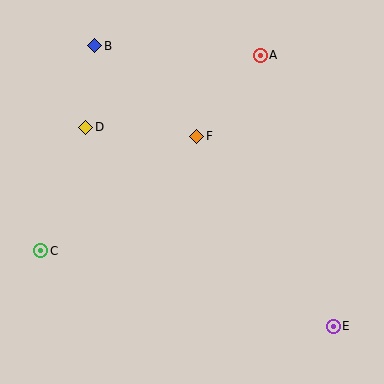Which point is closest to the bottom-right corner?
Point E is closest to the bottom-right corner.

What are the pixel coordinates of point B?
Point B is at (95, 46).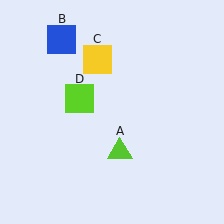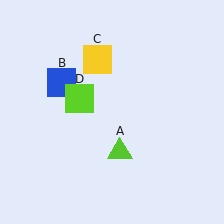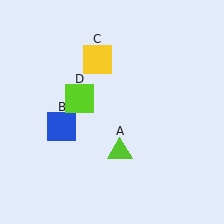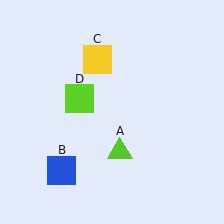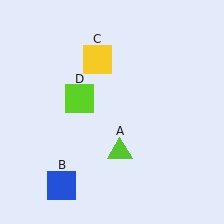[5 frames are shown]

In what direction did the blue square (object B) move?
The blue square (object B) moved down.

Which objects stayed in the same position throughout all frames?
Lime triangle (object A) and yellow square (object C) and lime square (object D) remained stationary.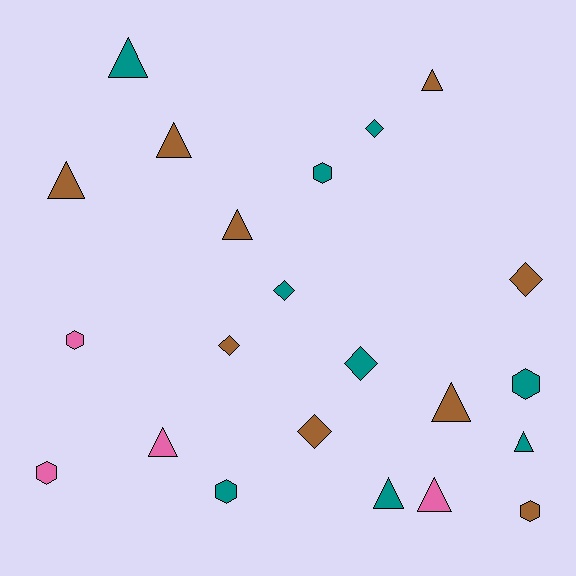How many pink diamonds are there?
There are no pink diamonds.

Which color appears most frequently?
Teal, with 9 objects.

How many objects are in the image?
There are 22 objects.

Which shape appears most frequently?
Triangle, with 10 objects.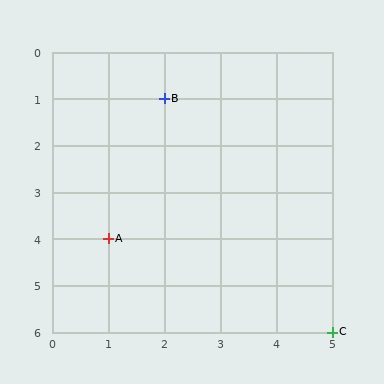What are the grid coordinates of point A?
Point A is at grid coordinates (1, 4).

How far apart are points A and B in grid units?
Points A and B are 1 column and 3 rows apart (about 3.2 grid units diagonally).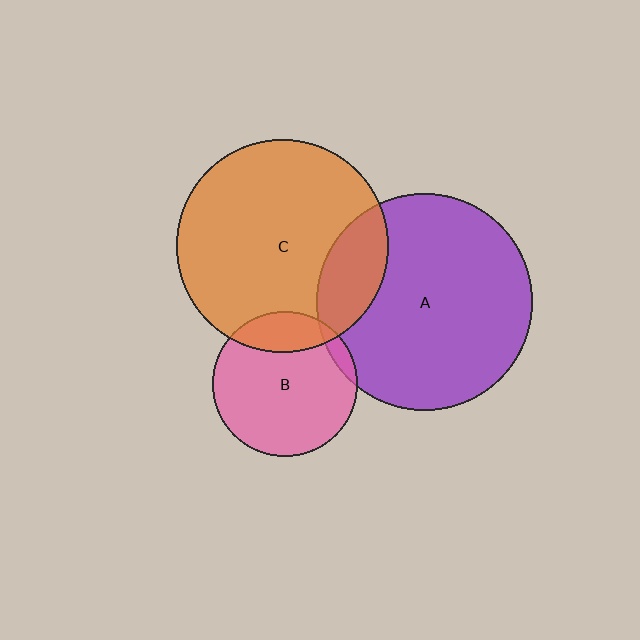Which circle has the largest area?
Circle A (purple).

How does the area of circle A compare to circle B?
Approximately 2.2 times.